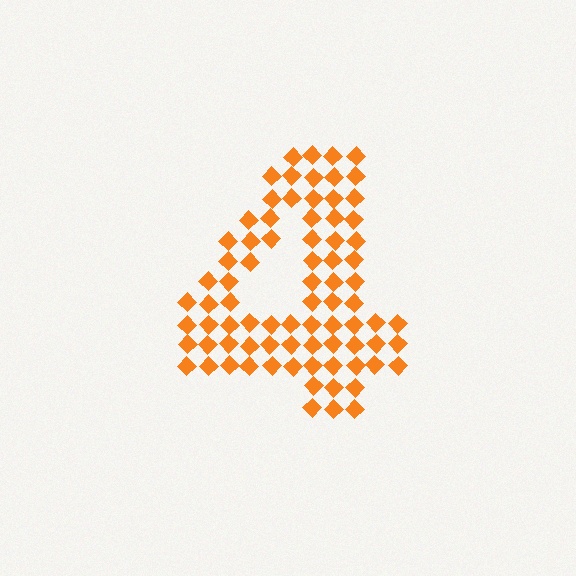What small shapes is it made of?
It is made of small diamonds.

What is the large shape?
The large shape is the digit 4.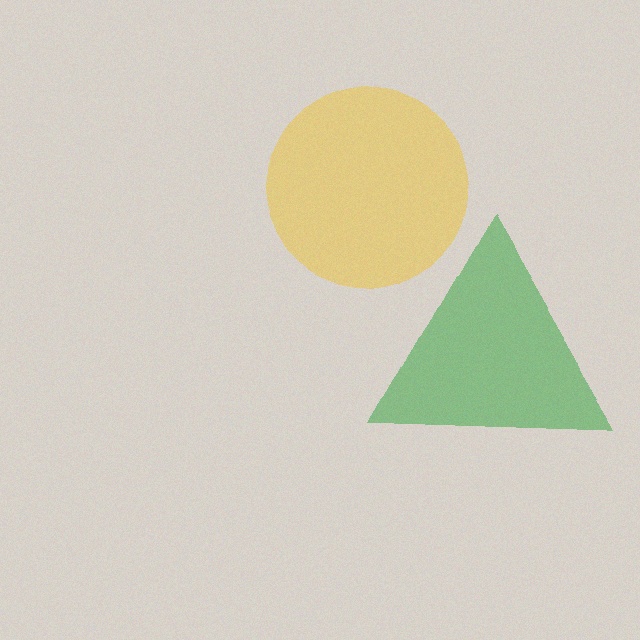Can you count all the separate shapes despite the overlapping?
Yes, there are 2 separate shapes.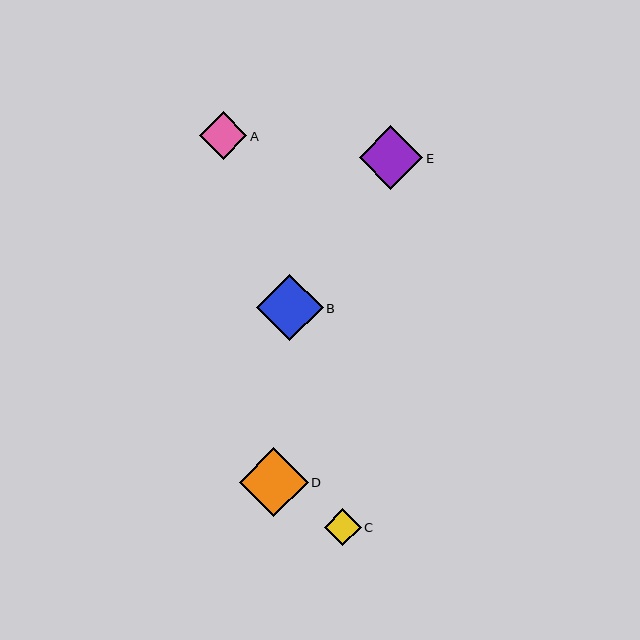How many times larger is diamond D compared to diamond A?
Diamond D is approximately 1.4 times the size of diamond A.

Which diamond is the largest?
Diamond D is the largest with a size of approximately 69 pixels.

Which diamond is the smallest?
Diamond C is the smallest with a size of approximately 37 pixels.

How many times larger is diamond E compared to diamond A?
Diamond E is approximately 1.3 times the size of diamond A.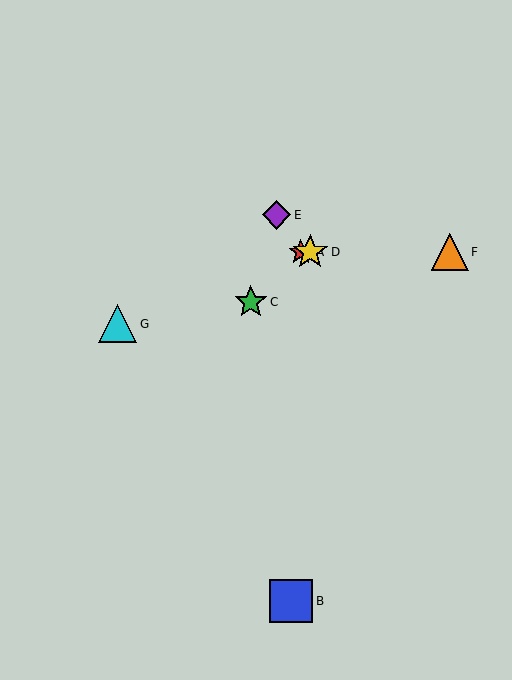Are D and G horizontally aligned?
No, D is at y≈252 and G is at y≈324.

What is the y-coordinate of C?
Object C is at y≈302.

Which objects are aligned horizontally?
Objects A, D, F are aligned horizontally.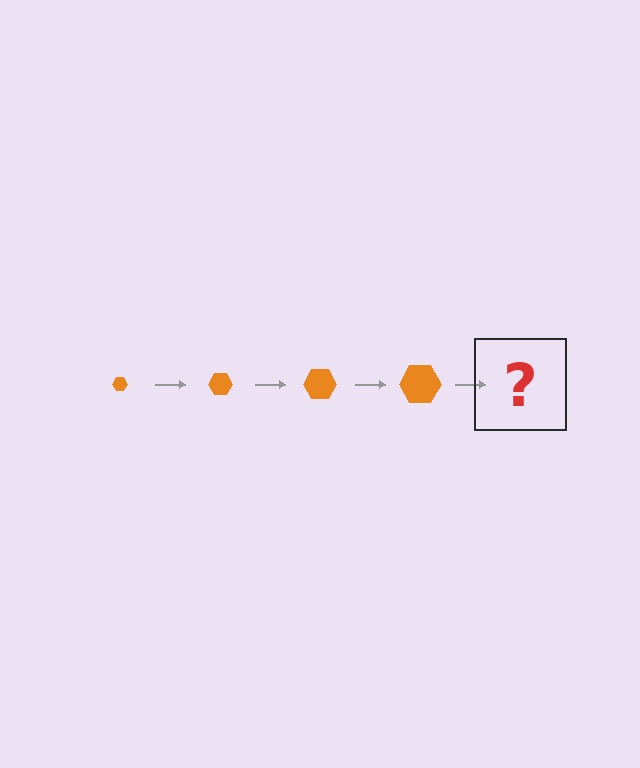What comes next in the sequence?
The next element should be an orange hexagon, larger than the previous one.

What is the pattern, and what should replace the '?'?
The pattern is that the hexagon gets progressively larger each step. The '?' should be an orange hexagon, larger than the previous one.